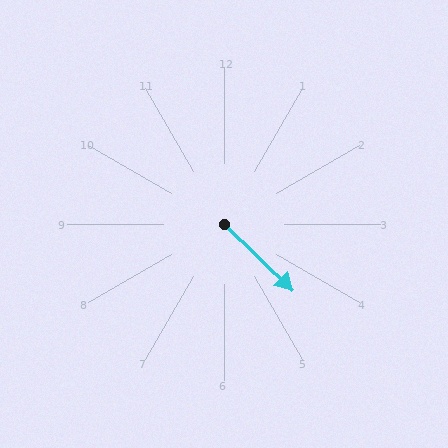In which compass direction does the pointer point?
Southeast.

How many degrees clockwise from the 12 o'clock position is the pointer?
Approximately 134 degrees.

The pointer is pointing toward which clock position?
Roughly 4 o'clock.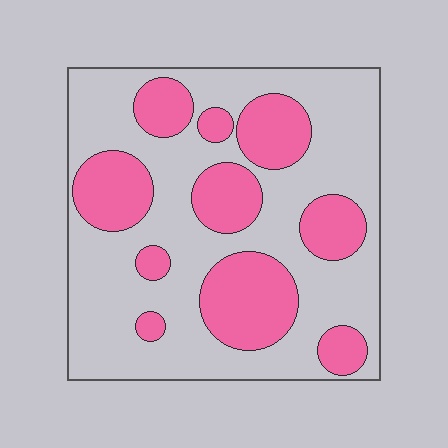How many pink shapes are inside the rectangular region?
10.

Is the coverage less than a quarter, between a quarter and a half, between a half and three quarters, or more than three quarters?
Between a quarter and a half.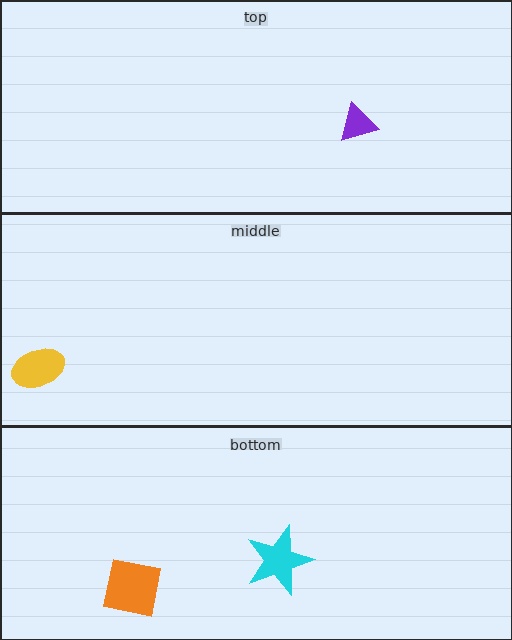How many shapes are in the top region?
1.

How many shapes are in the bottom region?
2.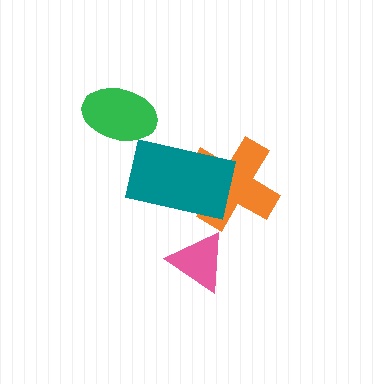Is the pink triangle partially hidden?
No, no other shape covers it.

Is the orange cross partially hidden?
Yes, it is partially covered by another shape.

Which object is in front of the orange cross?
The teal rectangle is in front of the orange cross.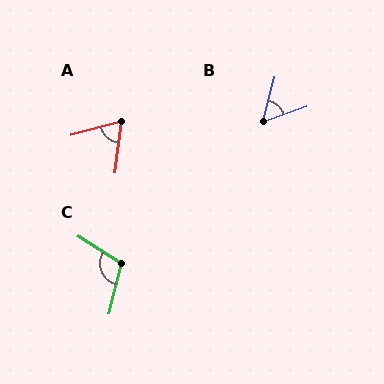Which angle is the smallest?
B, at approximately 55 degrees.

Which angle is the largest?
C, at approximately 109 degrees.